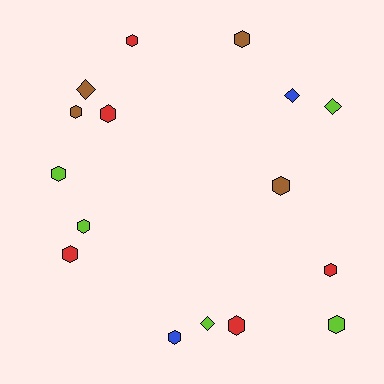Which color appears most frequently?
Lime, with 5 objects.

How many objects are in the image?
There are 16 objects.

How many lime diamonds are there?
There are 2 lime diamonds.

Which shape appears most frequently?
Hexagon, with 12 objects.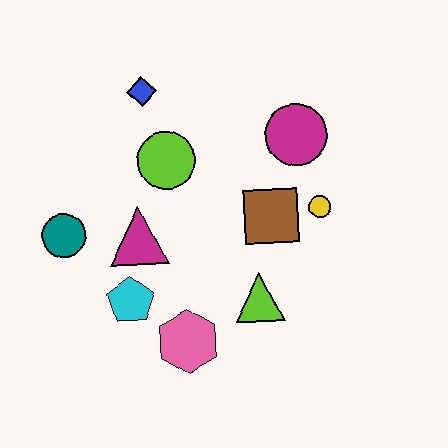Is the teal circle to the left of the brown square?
Yes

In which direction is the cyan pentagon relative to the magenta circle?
The cyan pentagon is to the left of the magenta circle.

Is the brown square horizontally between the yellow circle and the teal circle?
Yes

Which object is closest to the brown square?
The yellow circle is closest to the brown square.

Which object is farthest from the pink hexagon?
The blue diamond is farthest from the pink hexagon.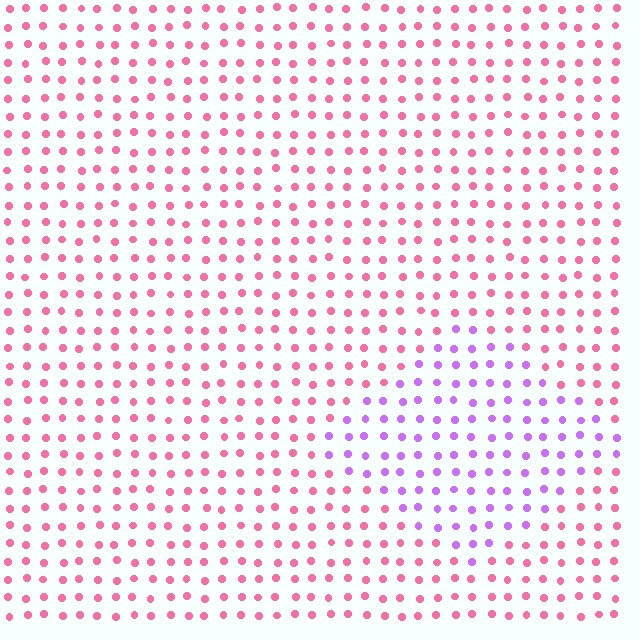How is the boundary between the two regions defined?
The boundary is defined purely by a slight shift in hue (about 53 degrees). Spacing, size, and orientation are identical on both sides.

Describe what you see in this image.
The image is filled with small pink elements in a uniform arrangement. A diamond-shaped region is visible where the elements are tinted to a slightly different hue, forming a subtle color boundary.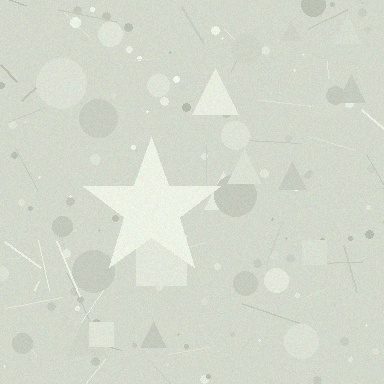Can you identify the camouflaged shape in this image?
The camouflaged shape is a star.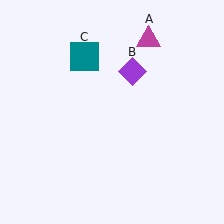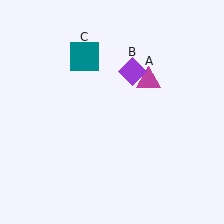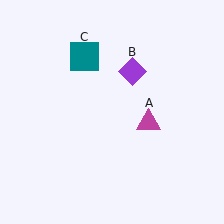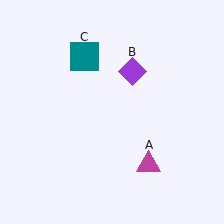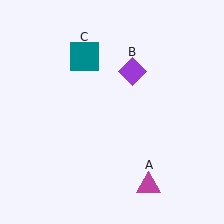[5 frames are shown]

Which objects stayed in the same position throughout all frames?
Purple diamond (object B) and teal square (object C) remained stationary.